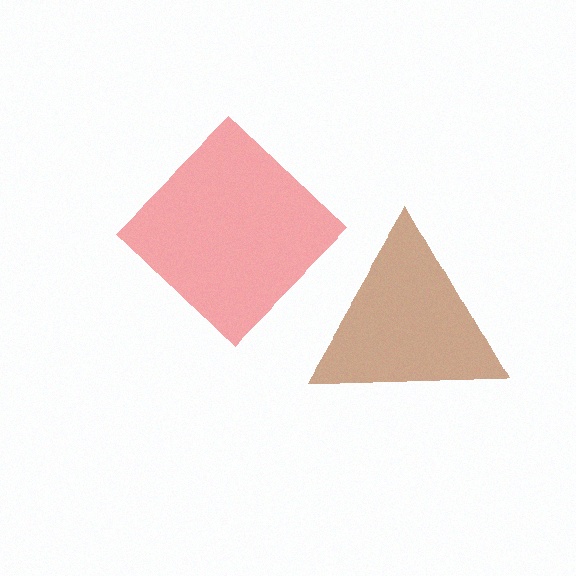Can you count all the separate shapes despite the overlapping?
Yes, there are 2 separate shapes.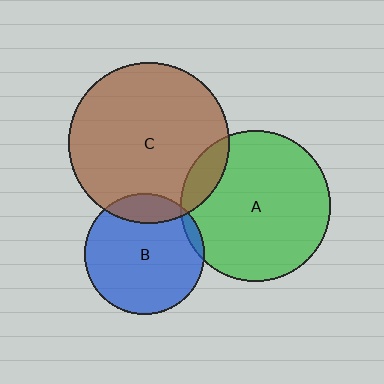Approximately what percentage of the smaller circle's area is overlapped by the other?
Approximately 10%.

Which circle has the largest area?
Circle C (brown).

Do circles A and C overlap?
Yes.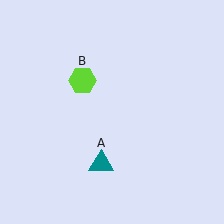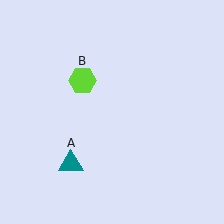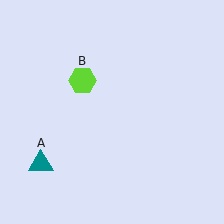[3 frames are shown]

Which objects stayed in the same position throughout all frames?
Lime hexagon (object B) remained stationary.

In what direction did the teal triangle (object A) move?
The teal triangle (object A) moved left.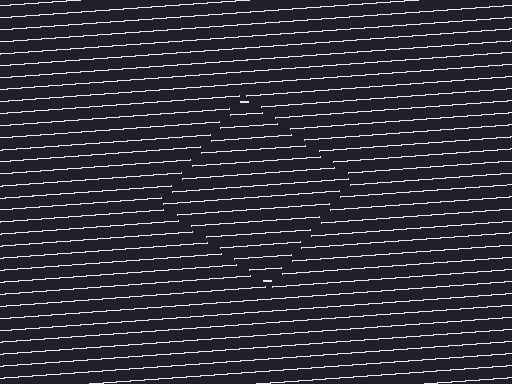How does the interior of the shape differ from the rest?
The interior of the shape contains the same grating, shifted by half a period — the contour is defined by the phase discontinuity where line-ends from the inner and outer gratings abut.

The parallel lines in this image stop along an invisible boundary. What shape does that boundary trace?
An illusory square. The interior of the shape contains the same grating, shifted by half a period — the contour is defined by the phase discontinuity where line-ends from the inner and outer gratings abut.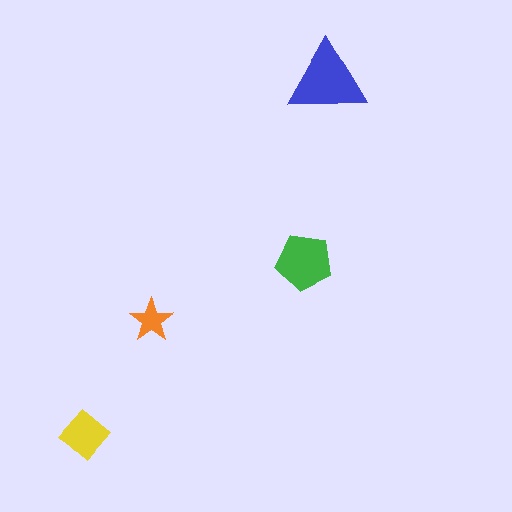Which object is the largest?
The blue triangle.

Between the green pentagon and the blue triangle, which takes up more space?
The blue triangle.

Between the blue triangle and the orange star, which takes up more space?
The blue triangle.